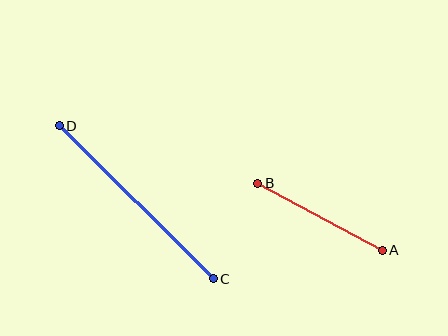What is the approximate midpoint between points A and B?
The midpoint is at approximately (320, 217) pixels.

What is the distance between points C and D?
The distance is approximately 217 pixels.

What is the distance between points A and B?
The distance is approximately 141 pixels.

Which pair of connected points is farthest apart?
Points C and D are farthest apart.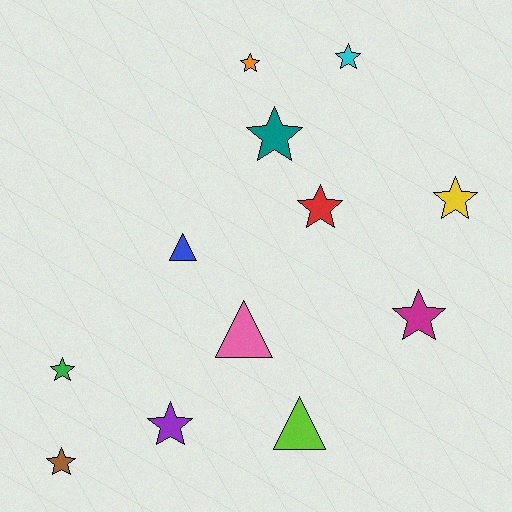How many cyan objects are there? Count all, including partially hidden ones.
There is 1 cyan object.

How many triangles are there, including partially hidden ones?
There are 3 triangles.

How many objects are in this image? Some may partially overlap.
There are 12 objects.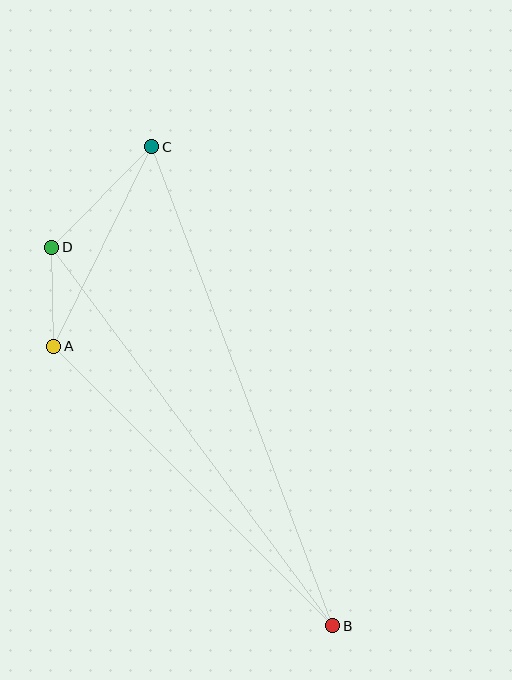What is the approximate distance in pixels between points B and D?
The distance between B and D is approximately 472 pixels.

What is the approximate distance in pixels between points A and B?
The distance between A and B is approximately 395 pixels.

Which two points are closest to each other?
Points A and D are closest to each other.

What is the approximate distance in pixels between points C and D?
The distance between C and D is approximately 142 pixels.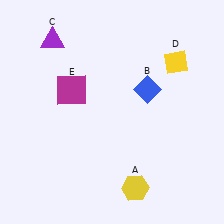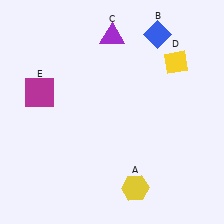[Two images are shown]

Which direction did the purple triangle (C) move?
The purple triangle (C) moved right.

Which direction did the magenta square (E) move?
The magenta square (E) moved left.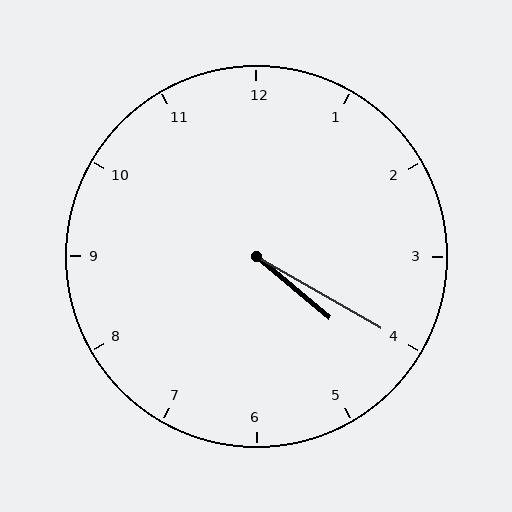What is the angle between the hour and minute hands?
Approximately 10 degrees.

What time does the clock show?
4:20.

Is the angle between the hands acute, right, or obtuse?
It is acute.